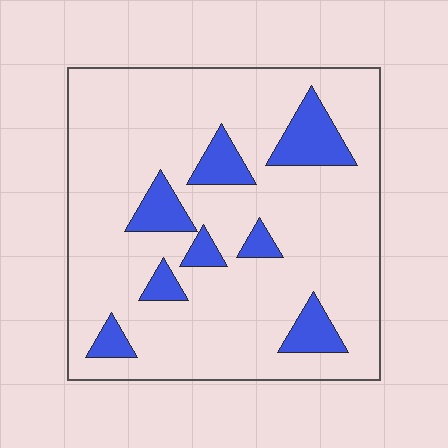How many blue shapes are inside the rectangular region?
8.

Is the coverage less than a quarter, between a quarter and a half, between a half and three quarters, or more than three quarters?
Less than a quarter.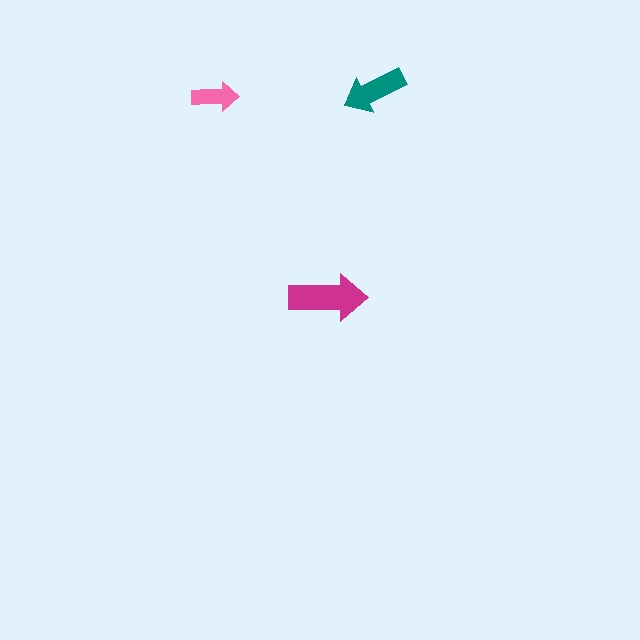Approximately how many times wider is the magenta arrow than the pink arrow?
About 1.5 times wider.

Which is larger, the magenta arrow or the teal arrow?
The magenta one.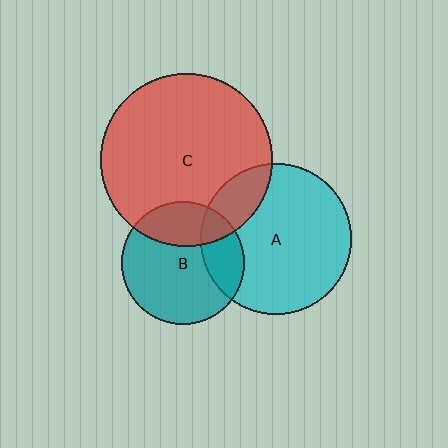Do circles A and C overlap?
Yes.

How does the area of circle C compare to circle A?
Approximately 1.3 times.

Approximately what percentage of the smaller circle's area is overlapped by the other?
Approximately 15%.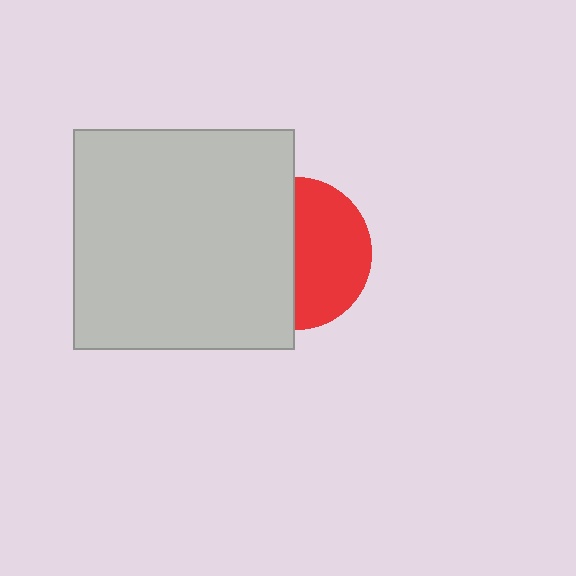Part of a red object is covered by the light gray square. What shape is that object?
It is a circle.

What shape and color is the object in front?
The object in front is a light gray square.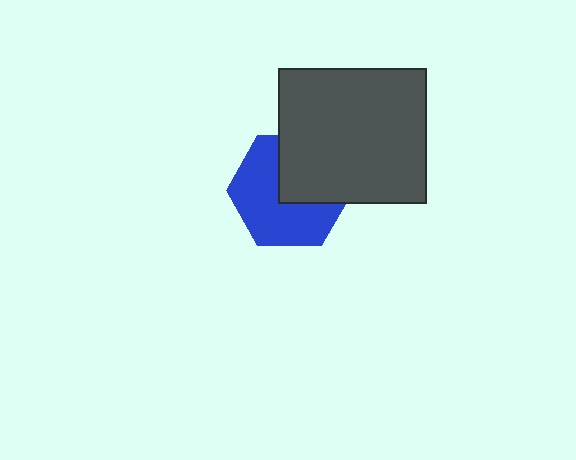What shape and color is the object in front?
The object in front is a dark gray rectangle.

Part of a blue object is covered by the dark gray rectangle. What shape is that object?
It is a hexagon.